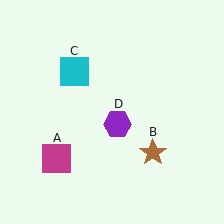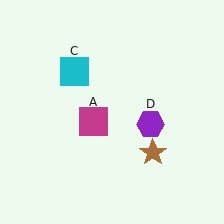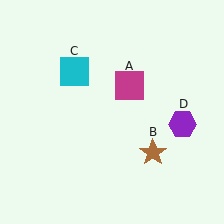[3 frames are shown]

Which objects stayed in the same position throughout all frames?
Brown star (object B) and cyan square (object C) remained stationary.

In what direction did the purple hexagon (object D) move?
The purple hexagon (object D) moved right.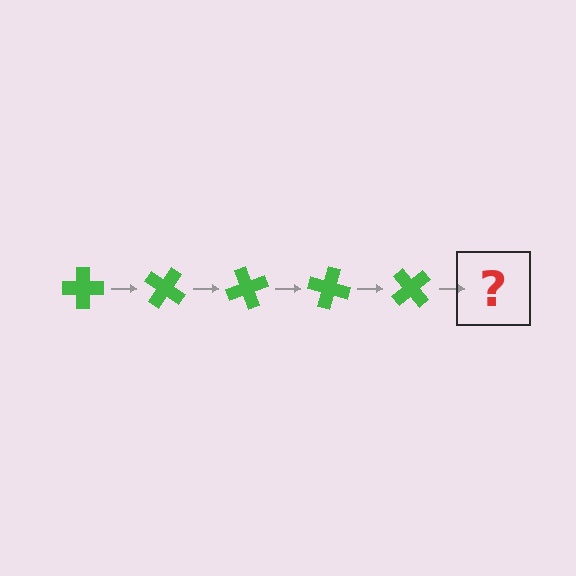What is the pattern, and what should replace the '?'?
The pattern is that the cross rotates 35 degrees each step. The '?' should be a green cross rotated 175 degrees.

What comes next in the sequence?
The next element should be a green cross rotated 175 degrees.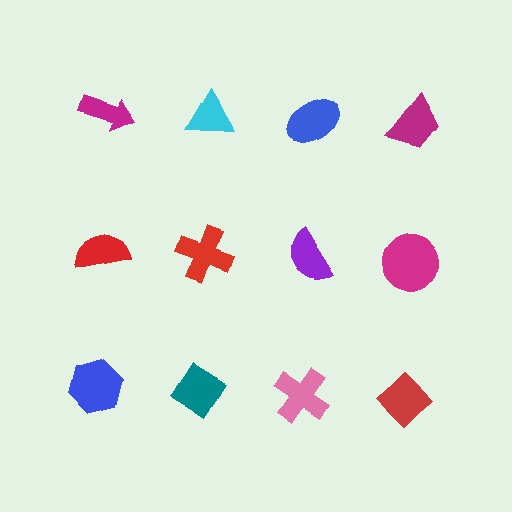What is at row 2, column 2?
A red cross.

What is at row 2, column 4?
A magenta circle.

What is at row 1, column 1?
A magenta arrow.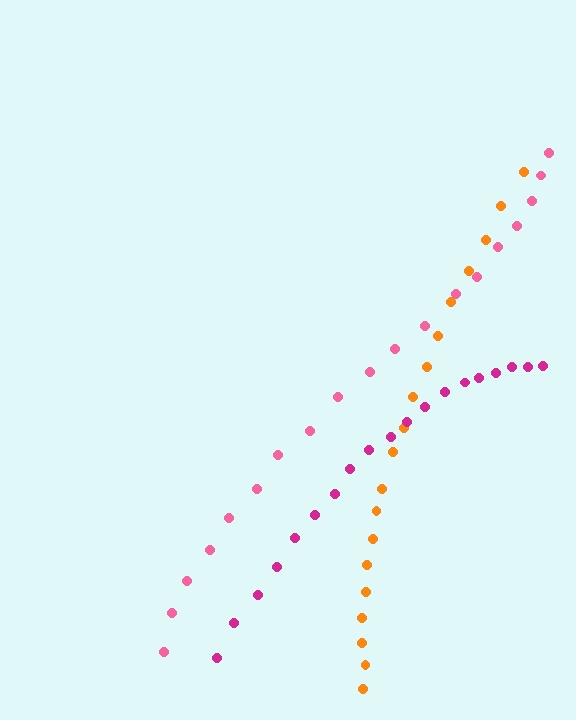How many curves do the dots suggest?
There are 3 distinct paths.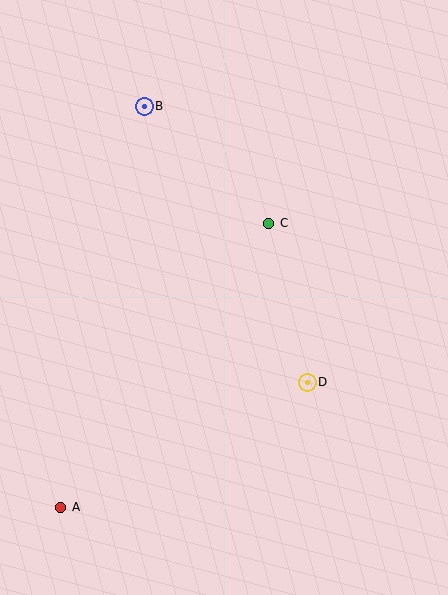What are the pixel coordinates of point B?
Point B is at (144, 106).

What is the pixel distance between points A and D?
The distance between A and D is 276 pixels.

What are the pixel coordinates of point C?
Point C is at (269, 223).